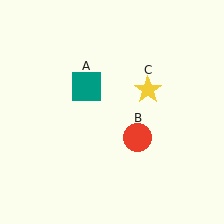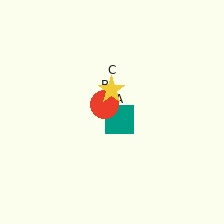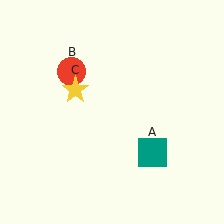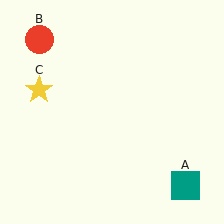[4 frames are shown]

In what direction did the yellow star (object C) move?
The yellow star (object C) moved left.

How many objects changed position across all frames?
3 objects changed position: teal square (object A), red circle (object B), yellow star (object C).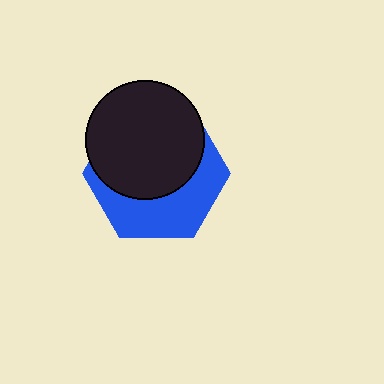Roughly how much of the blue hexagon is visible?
A small part of it is visible (roughly 42%).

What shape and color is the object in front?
The object in front is a black circle.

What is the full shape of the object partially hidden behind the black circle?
The partially hidden object is a blue hexagon.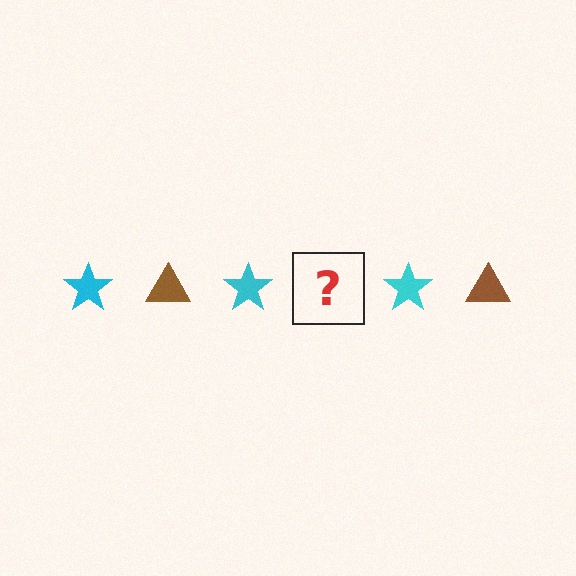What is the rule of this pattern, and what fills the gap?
The rule is that the pattern alternates between cyan star and brown triangle. The gap should be filled with a brown triangle.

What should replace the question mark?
The question mark should be replaced with a brown triangle.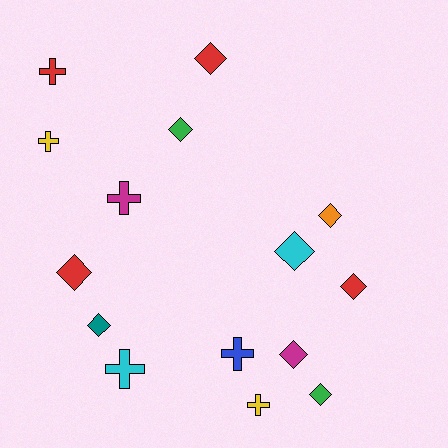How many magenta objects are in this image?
There are 2 magenta objects.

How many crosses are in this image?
There are 6 crosses.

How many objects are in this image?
There are 15 objects.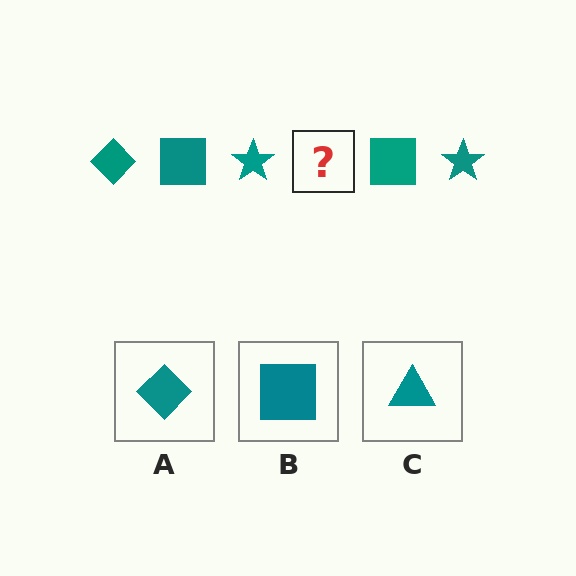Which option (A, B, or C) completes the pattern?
A.